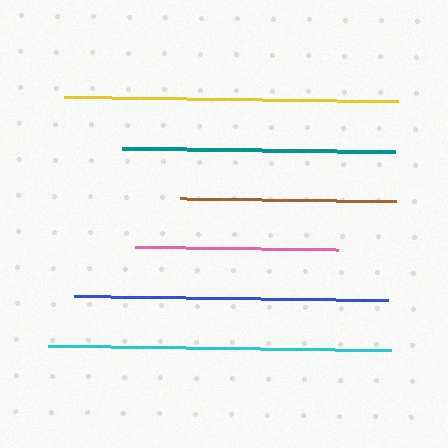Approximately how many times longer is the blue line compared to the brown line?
The blue line is approximately 1.5 times the length of the brown line.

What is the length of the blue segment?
The blue segment is approximately 314 pixels long.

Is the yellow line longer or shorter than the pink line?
The yellow line is longer than the pink line.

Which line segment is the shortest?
The pink line is the shortest at approximately 202 pixels.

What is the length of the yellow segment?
The yellow segment is approximately 334 pixels long.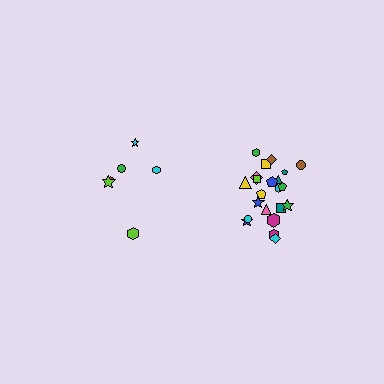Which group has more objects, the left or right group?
The right group.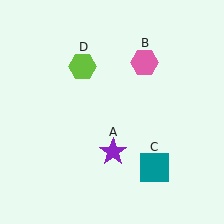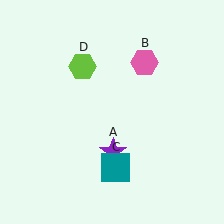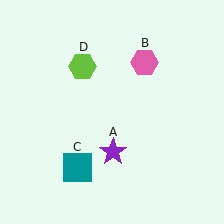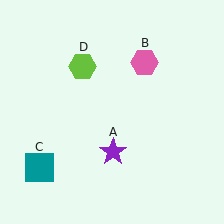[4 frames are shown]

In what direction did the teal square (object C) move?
The teal square (object C) moved left.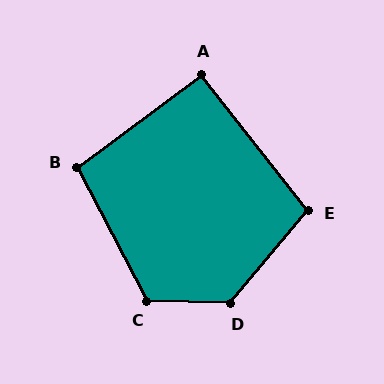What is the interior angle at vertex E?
Approximately 102 degrees (obtuse).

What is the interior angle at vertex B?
Approximately 99 degrees (obtuse).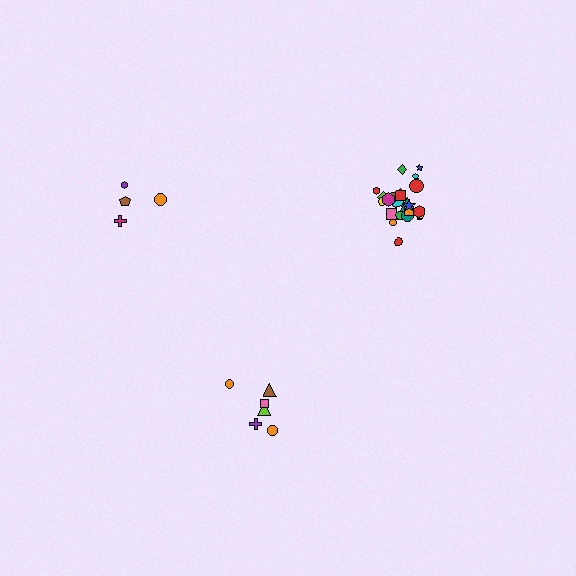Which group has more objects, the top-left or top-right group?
The top-right group.